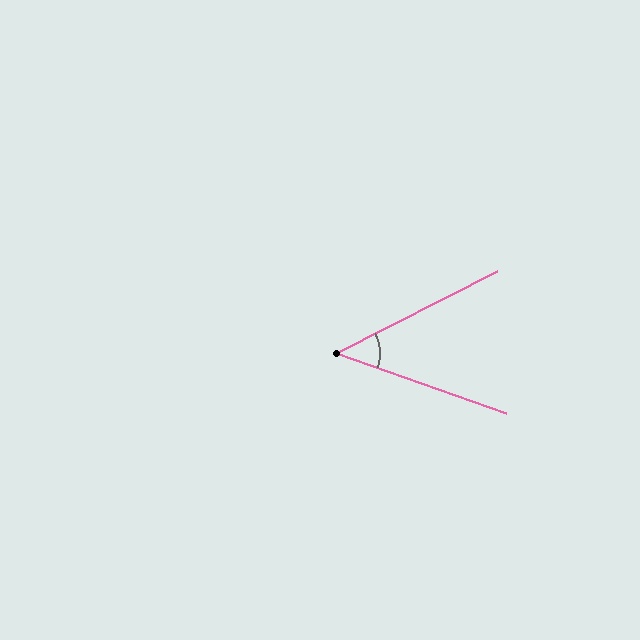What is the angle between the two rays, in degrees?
Approximately 47 degrees.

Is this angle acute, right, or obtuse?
It is acute.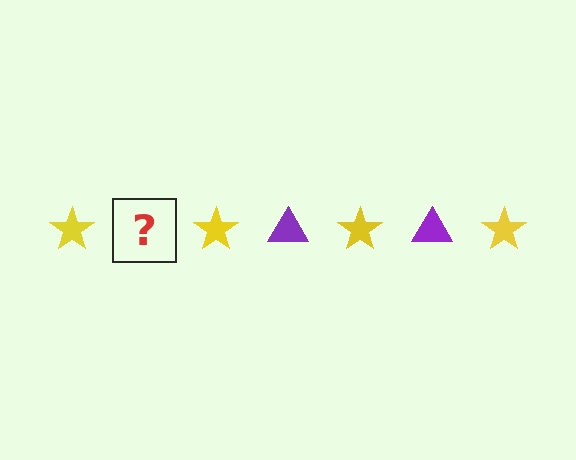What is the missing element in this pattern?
The missing element is a purple triangle.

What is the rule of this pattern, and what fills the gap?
The rule is that the pattern alternates between yellow star and purple triangle. The gap should be filled with a purple triangle.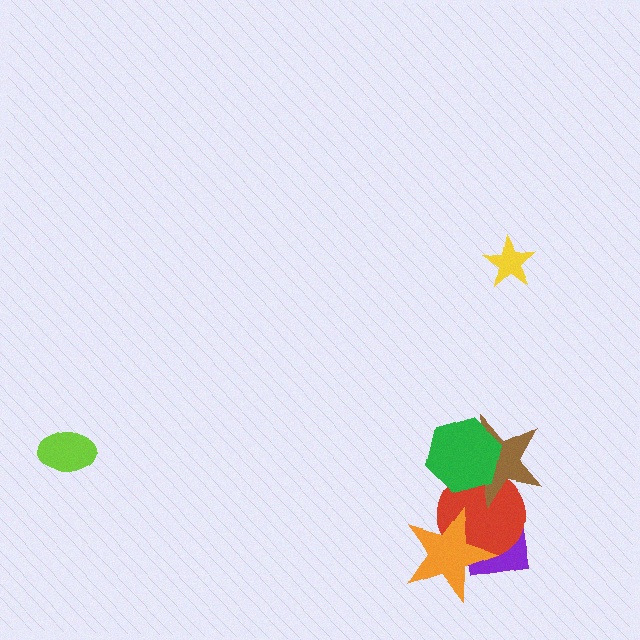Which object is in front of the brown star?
The green hexagon is in front of the brown star.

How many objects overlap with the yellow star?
0 objects overlap with the yellow star.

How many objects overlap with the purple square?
2 objects overlap with the purple square.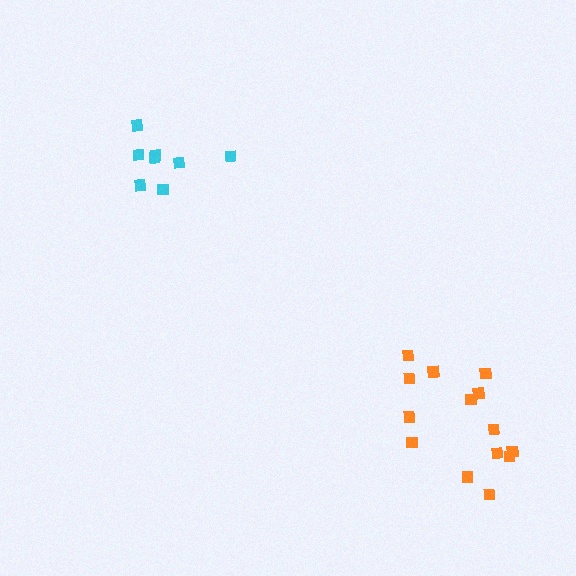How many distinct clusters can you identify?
There are 2 distinct clusters.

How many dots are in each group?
Group 1: 14 dots, Group 2: 8 dots (22 total).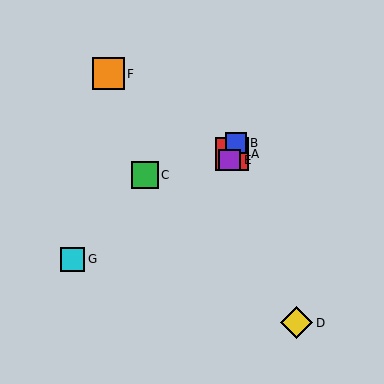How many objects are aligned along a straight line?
3 objects (A, B, E) are aligned along a straight line.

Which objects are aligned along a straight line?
Objects A, B, E are aligned along a straight line.